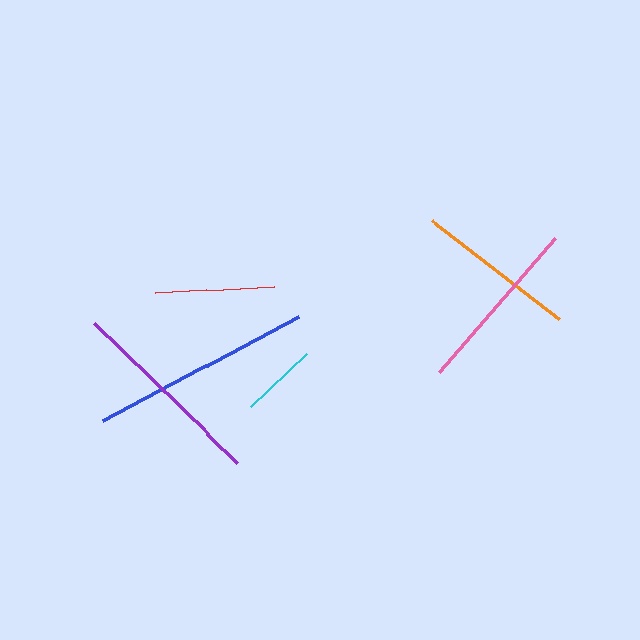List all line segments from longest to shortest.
From longest to shortest: blue, purple, pink, orange, red, cyan.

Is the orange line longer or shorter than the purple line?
The purple line is longer than the orange line.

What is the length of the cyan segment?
The cyan segment is approximately 77 pixels long.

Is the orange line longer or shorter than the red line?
The orange line is longer than the red line.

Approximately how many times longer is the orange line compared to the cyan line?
The orange line is approximately 2.1 times the length of the cyan line.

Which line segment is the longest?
The blue line is the longest at approximately 222 pixels.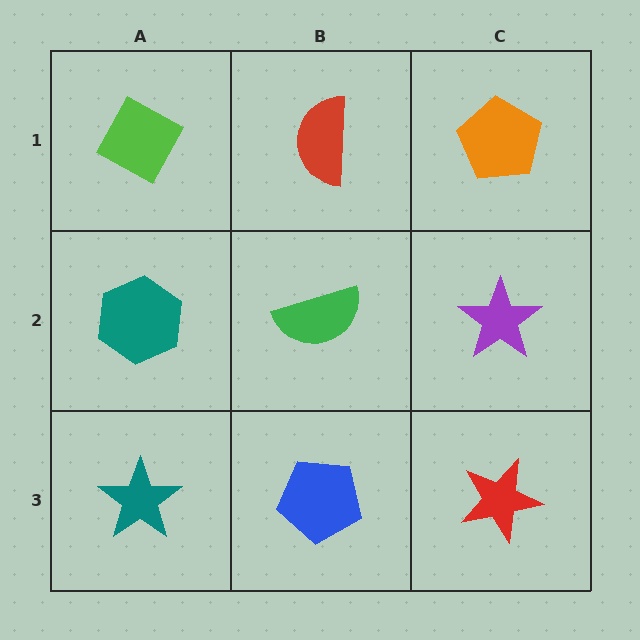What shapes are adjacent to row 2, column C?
An orange pentagon (row 1, column C), a red star (row 3, column C), a green semicircle (row 2, column B).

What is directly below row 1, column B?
A green semicircle.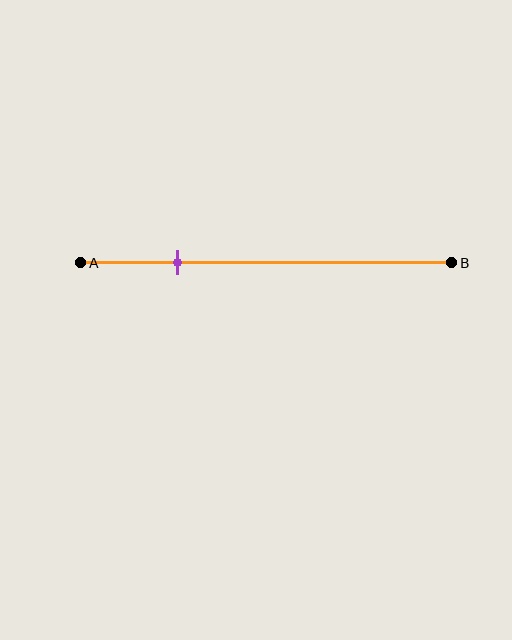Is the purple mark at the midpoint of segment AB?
No, the mark is at about 25% from A, not at the 50% midpoint.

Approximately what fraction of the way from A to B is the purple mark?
The purple mark is approximately 25% of the way from A to B.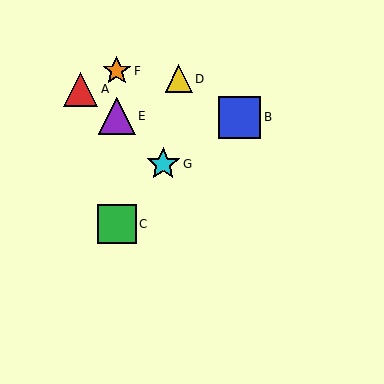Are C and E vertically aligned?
Yes, both are at x≈117.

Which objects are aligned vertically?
Objects C, E, F are aligned vertically.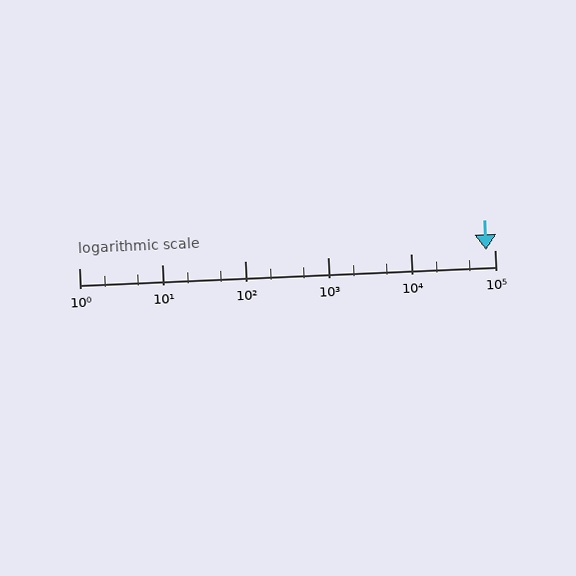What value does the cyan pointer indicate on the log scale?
The pointer indicates approximately 79000.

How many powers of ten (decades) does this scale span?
The scale spans 5 decades, from 1 to 100000.